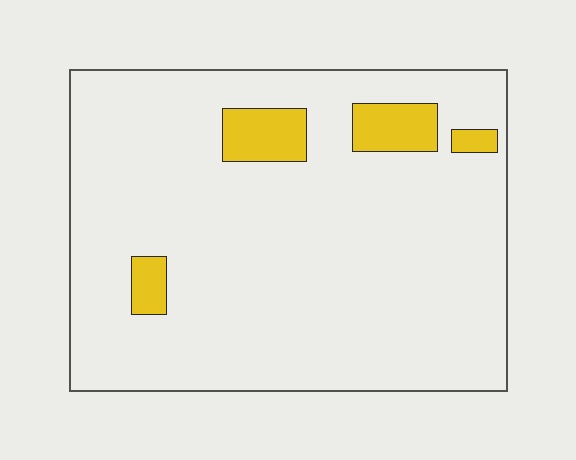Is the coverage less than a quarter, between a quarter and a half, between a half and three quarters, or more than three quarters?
Less than a quarter.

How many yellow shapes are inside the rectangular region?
4.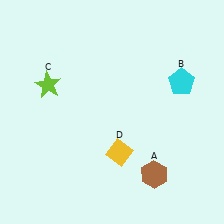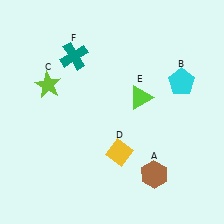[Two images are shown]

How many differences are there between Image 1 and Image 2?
There are 2 differences between the two images.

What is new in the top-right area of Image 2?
A lime triangle (E) was added in the top-right area of Image 2.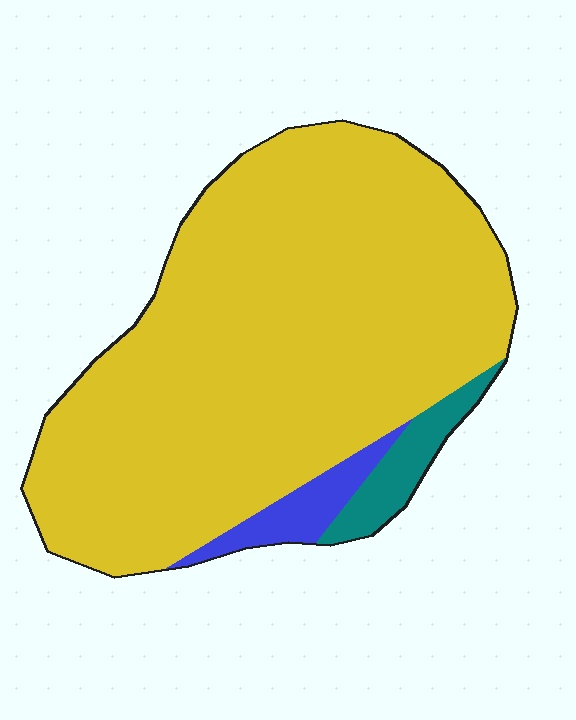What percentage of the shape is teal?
Teal covers around 5% of the shape.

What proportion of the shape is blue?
Blue covers about 5% of the shape.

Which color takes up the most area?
Yellow, at roughly 90%.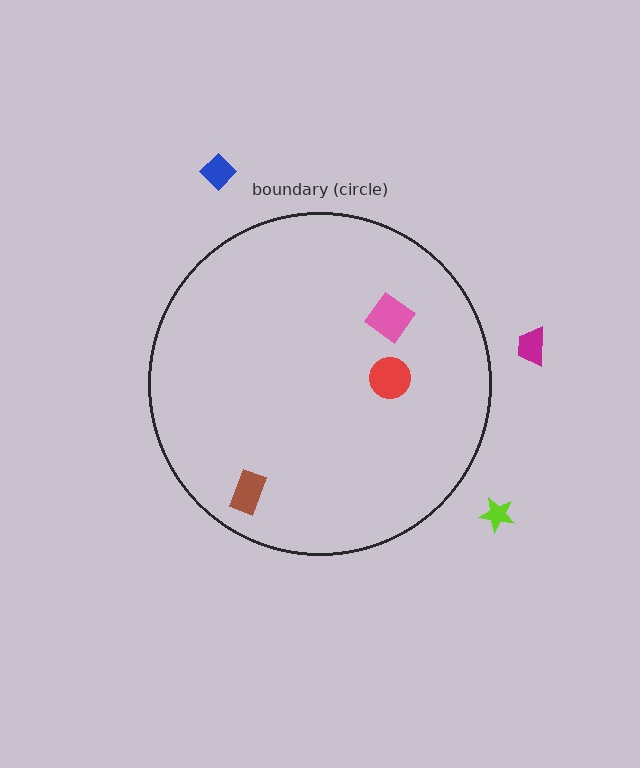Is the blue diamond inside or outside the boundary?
Outside.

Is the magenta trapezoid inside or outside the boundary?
Outside.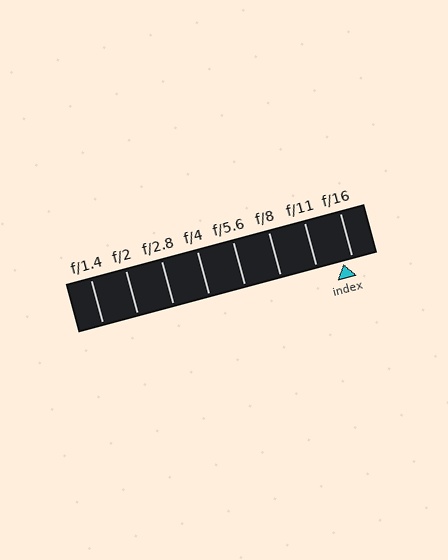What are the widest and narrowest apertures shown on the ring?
The widest aperture shown is f/1.4 and the narrowest is f/16.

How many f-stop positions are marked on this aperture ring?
There are 8 f-stop positions marked.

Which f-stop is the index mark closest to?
The index mark is closest to f/16.